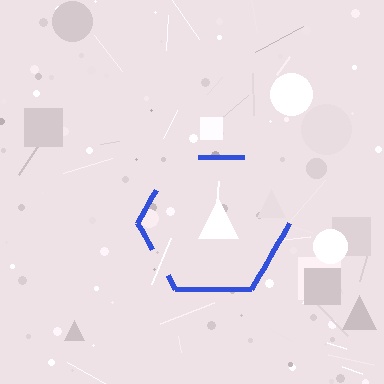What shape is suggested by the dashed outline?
The dashed outline suggests a hexagon.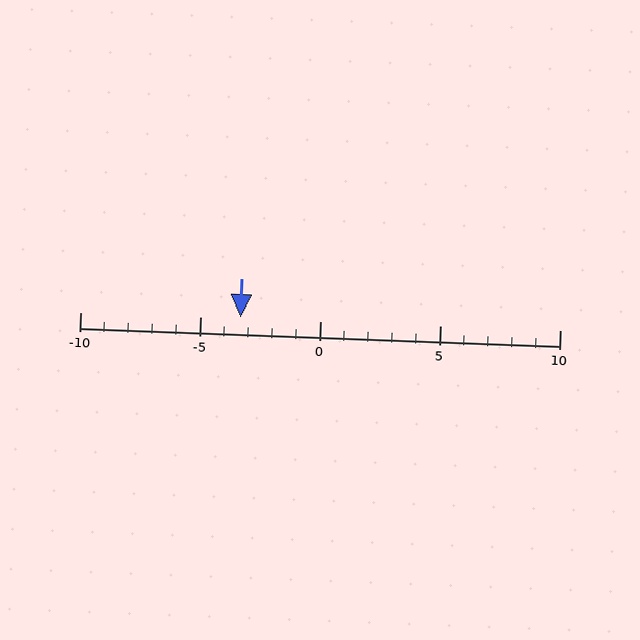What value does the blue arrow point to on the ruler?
The blue arrow points to approximately -3.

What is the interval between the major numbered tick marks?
The major tick marks are spaced 5 units apart.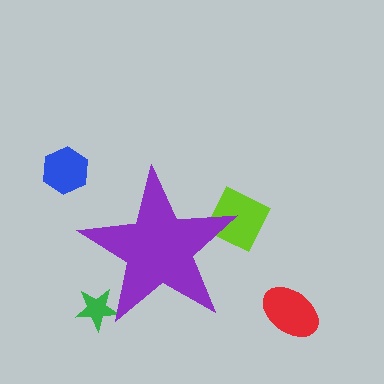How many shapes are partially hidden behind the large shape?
2 shapes are partially hidden.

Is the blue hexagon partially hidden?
No, the blue hexagon is fully visible.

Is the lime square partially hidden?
Yes, the lime square is partially hidden behind the purple star.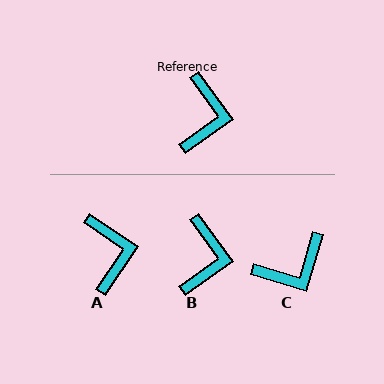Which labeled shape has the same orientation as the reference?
B.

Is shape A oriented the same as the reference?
No, it is off by about 20 degrees.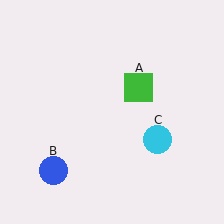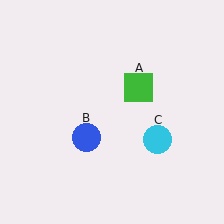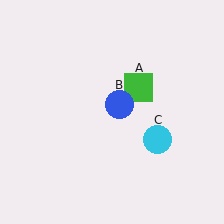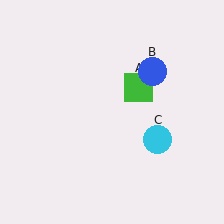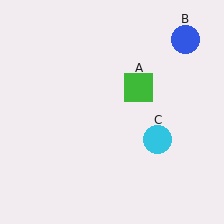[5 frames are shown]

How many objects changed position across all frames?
1 object changed position: blue circle (object B).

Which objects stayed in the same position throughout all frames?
Green square (object A) and cyan circle (object C) remained stationary.